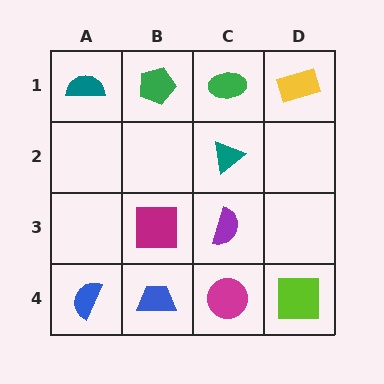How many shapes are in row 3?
2 shapes.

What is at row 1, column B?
A green pentagon.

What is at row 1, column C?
A green ellipse.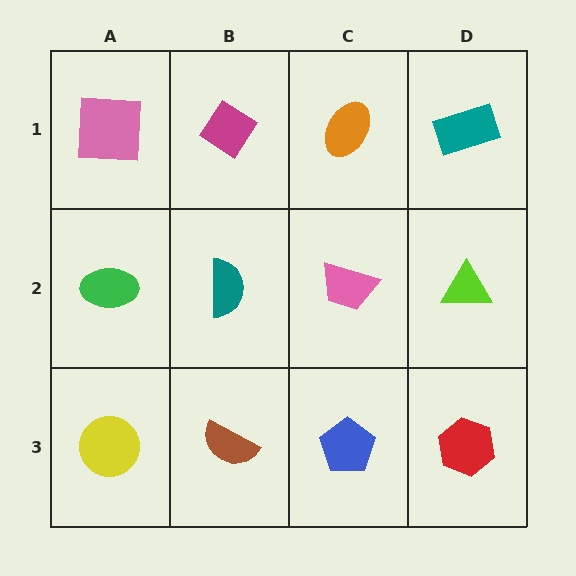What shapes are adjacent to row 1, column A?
A green ellipse (row 2, column A), a magenta diamond (row 1, column B).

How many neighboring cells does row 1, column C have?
3.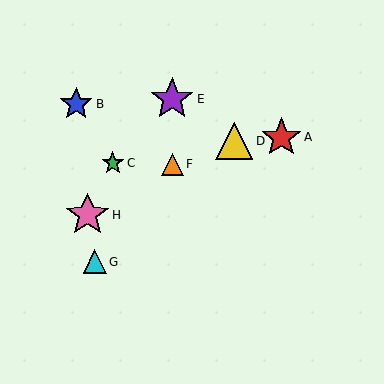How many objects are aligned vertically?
2 objects (E, F) are aligned vertically.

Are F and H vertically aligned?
No, F is at x≈172 and H is at x≈88.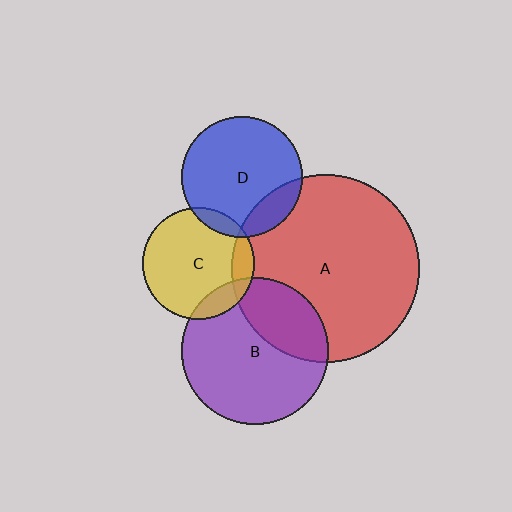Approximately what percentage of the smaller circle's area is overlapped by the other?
Approximately 10%.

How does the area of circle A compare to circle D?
Approximately 2.4 times.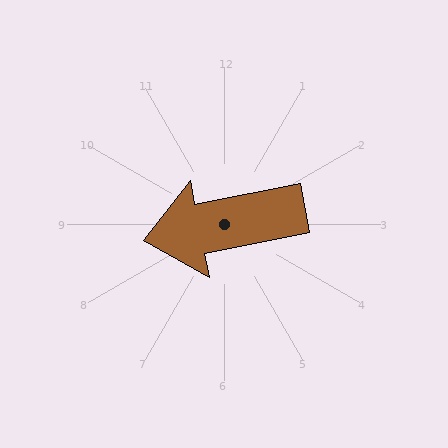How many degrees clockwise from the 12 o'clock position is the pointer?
Approximately 259 degrees.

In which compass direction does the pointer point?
West.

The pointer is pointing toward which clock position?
Roughly 9 o'clock.